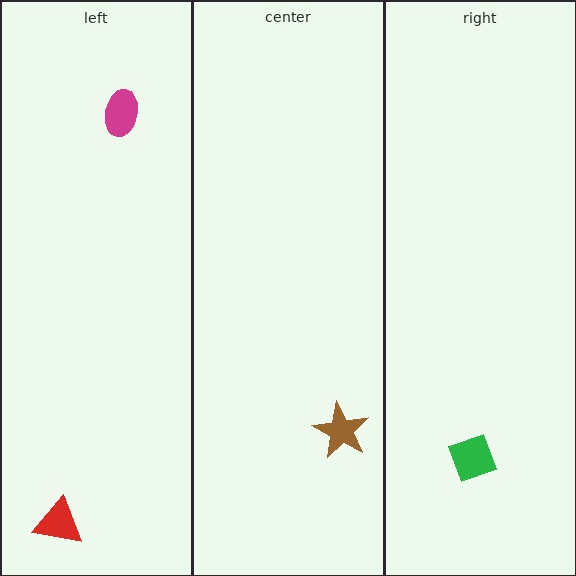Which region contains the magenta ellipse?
The left region.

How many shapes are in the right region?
1.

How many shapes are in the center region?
1.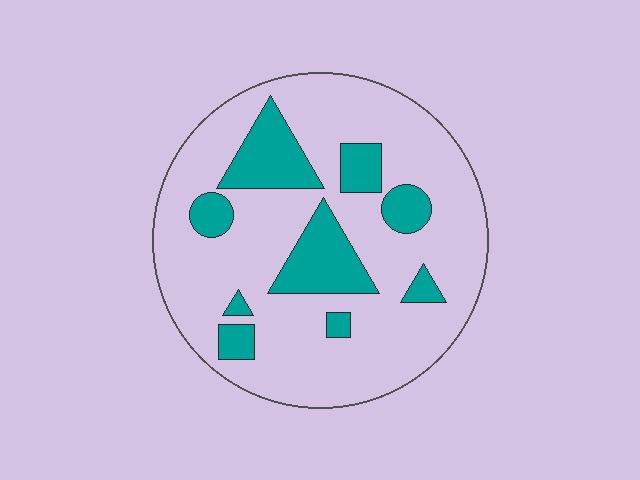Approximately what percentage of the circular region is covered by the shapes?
Approximately 20%.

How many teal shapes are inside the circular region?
9.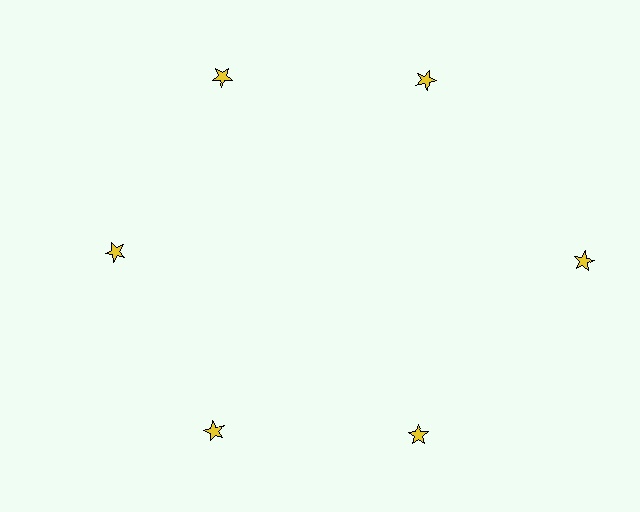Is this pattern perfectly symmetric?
No. The 6 yellow stars are arranged in a ring, but one element near the 3 o'clock position is pushed outward from the center, breaking the 6-fold rotational symmetry.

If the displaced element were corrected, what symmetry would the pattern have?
It would have 6-fold rotational symmetry — the pattern would map onto itself every 60 degrees.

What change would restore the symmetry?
The symmetry would be restored by moving it inward, back onto the ring so that all 6 stars sit at equal angles and equal distance from the center.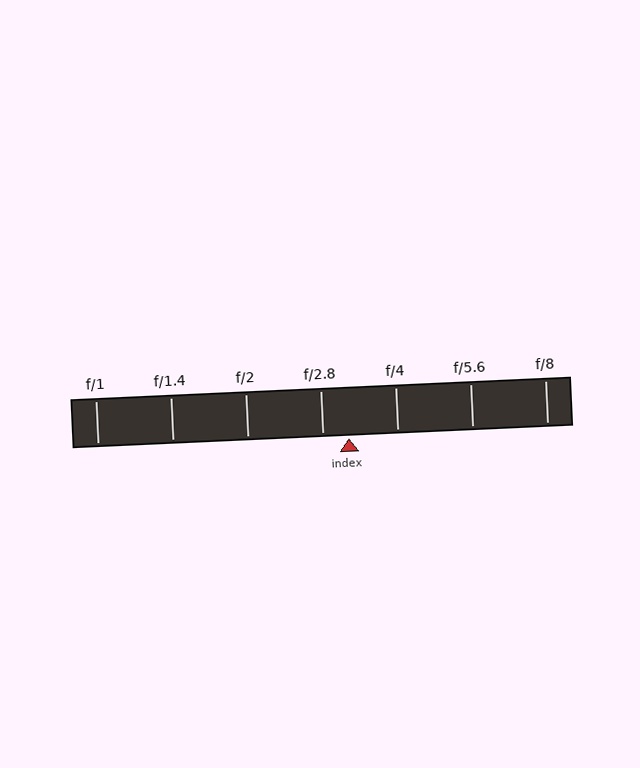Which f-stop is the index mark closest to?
The index mark is closest to f/2.8.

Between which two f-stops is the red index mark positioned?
The index mark is between f/2.8 and f/4.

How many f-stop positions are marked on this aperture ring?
There are 7 f-stop positions marked.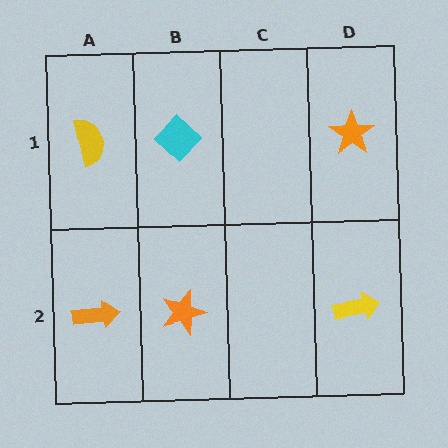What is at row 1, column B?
A cyan diamond.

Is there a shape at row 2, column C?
No, that cell is empty.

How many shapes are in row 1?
3 shapes.